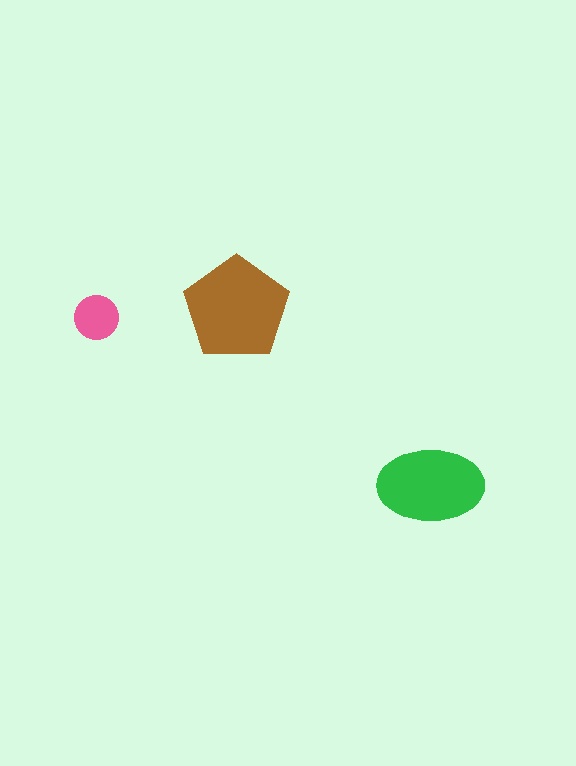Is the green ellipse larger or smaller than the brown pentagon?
Smaller.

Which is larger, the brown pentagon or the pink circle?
The brown pentagon.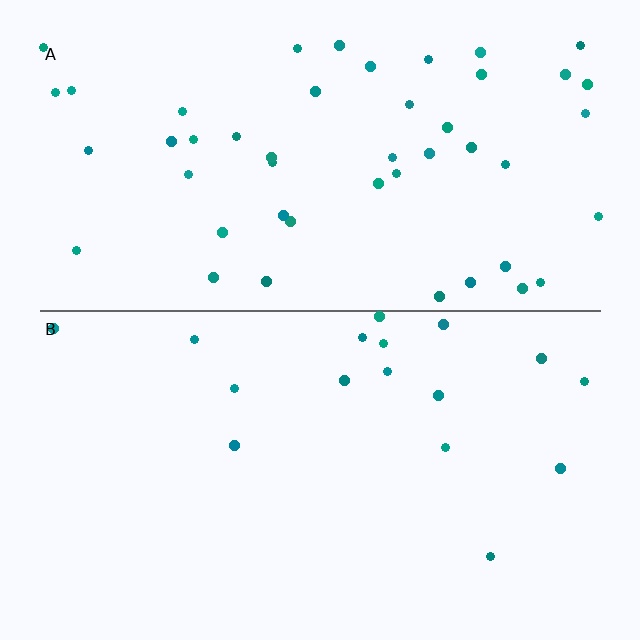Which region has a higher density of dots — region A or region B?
A (the top).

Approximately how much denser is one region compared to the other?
Approximately 2.8× — region A over region B.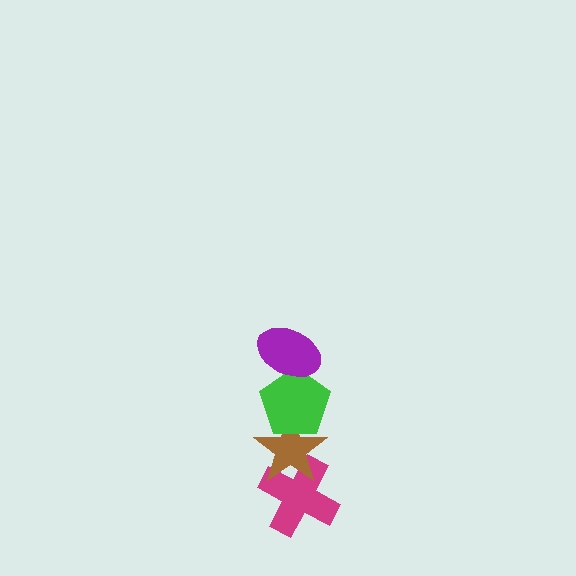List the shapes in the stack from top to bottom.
From top to bottom: the purple ellipse, the green pentagon, the brown star, the magenta cross.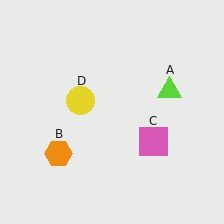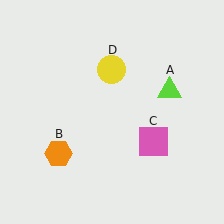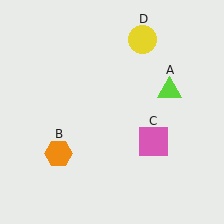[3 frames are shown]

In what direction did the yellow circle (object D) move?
The yellow circle (object D) moved up and to the right.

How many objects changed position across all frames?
1 object changed position: yellow circle (object D).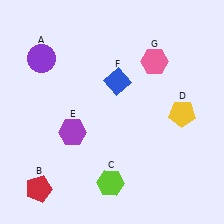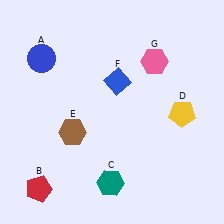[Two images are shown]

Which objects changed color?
A changed from purple to blue. C changed from lime to teal. E changed from purple to brown.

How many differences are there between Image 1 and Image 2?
There are 3 differences between the two images.